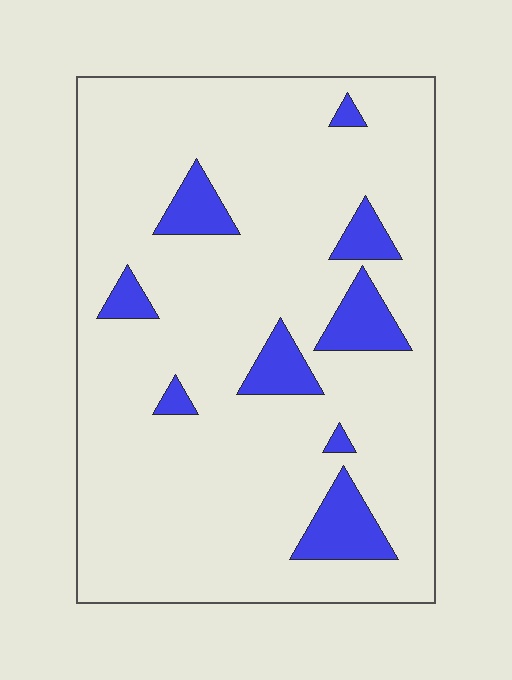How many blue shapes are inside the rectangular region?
9.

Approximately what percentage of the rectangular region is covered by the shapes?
Approximately 10%.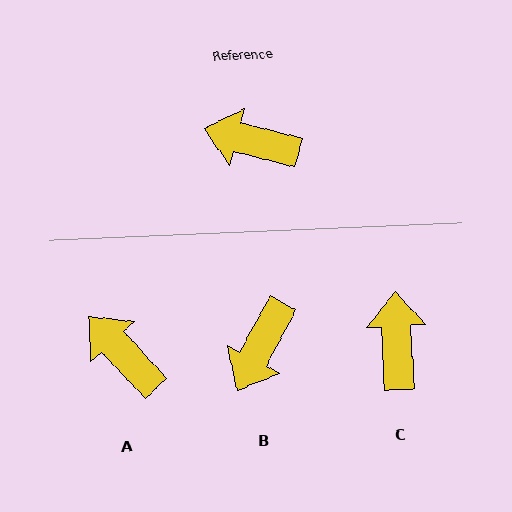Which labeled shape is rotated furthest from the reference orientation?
B, about 77 degrees away.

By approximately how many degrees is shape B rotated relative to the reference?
Approximately 77 degrees counter-clockwise.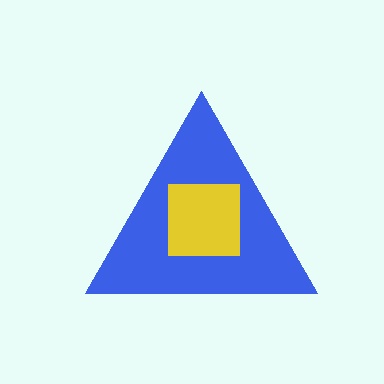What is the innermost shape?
The yellow square.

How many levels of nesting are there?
2.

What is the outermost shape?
The blue triangle.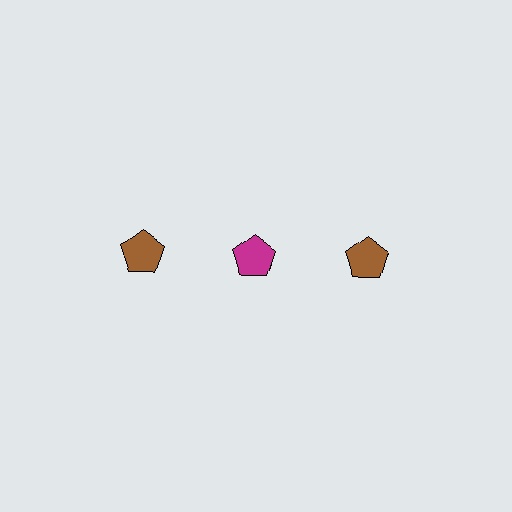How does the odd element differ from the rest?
It has a different color: magenta instead of brown.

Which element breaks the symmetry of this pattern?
The magenta pentagon in the top row, second from left column breaks the symmetry. All other shapes are brown pentagons.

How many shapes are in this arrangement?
There are 3 shapes arranged in a grid pattern.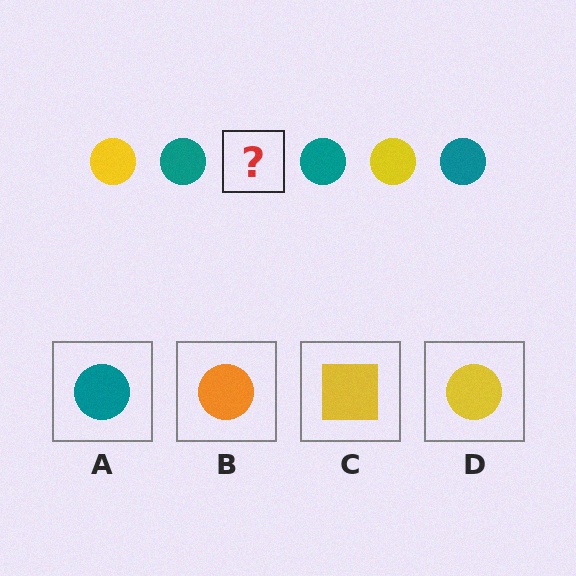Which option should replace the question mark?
Option D.